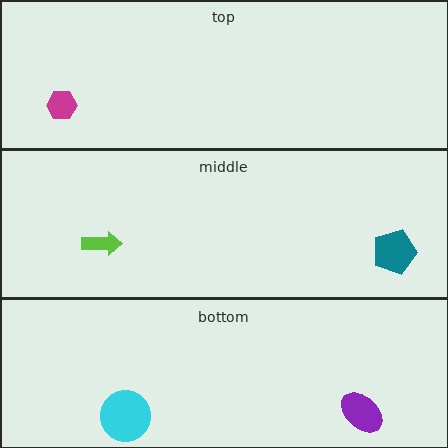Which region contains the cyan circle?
The bottom region.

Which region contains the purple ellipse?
The bottom region.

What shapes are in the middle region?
The teal pentagon, the lime arrow.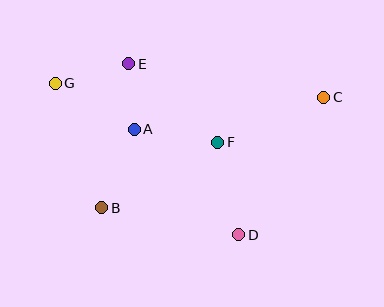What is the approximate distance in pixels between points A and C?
The distance between A and C is approximately 192 pixels.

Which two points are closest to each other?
Points A and E are closest to each other.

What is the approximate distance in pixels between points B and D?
The distance between B and D is approximately 139 pixels.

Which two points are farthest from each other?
Points C and G are farthest from each other.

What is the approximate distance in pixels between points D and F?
The distance between D and F is approximately 95 pixels.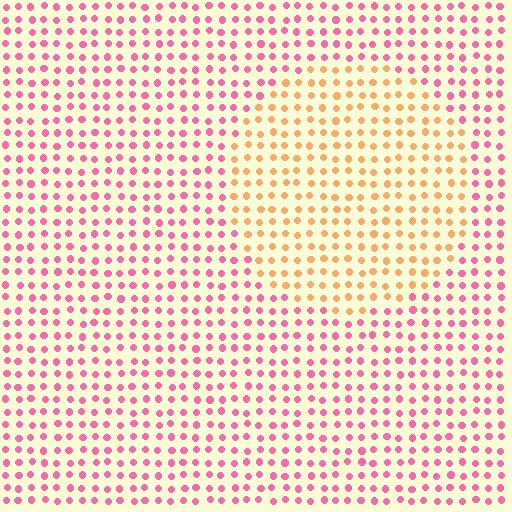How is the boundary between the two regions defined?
The boundary is defined purely by a slight shift in hue (about 57 degrees). Spacing, size, and orientation are identical on both sides.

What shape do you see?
I see a circle.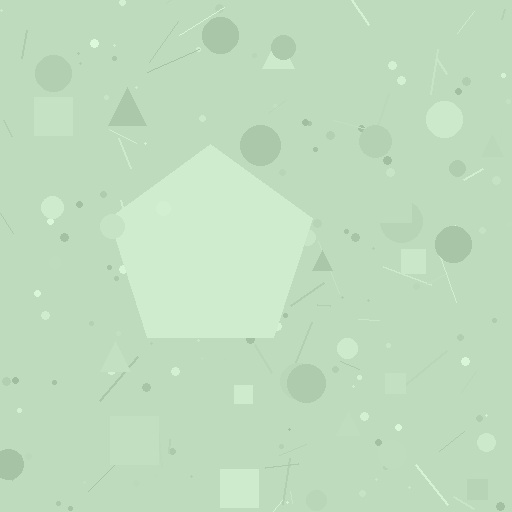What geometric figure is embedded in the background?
A pentagon is embedded in the background.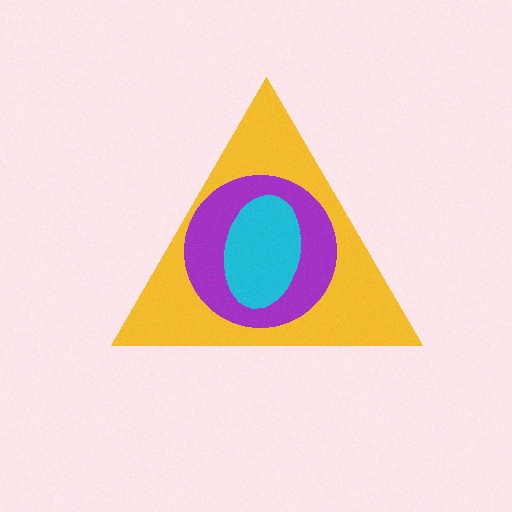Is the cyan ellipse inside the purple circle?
Yes.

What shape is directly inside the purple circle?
The cyan ellipse.